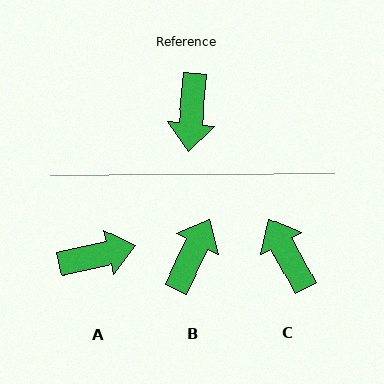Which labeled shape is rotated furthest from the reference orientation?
B, about 159 degrees away.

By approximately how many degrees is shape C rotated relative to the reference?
Approximately 147 degrees clockwise.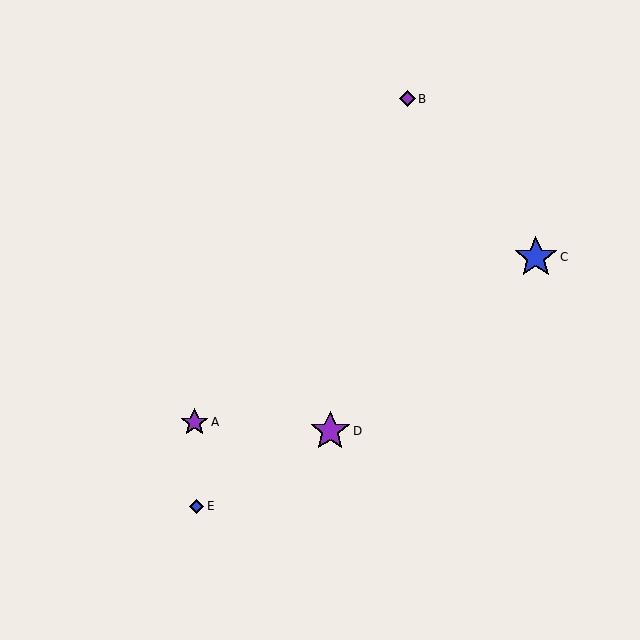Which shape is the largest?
The blue star (labeled C) is the largest.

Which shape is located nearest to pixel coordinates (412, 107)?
The purple diamond (labeled B) at (407, 99) is nearest to that location.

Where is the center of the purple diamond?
The center of the purple diamond is at (407, 99).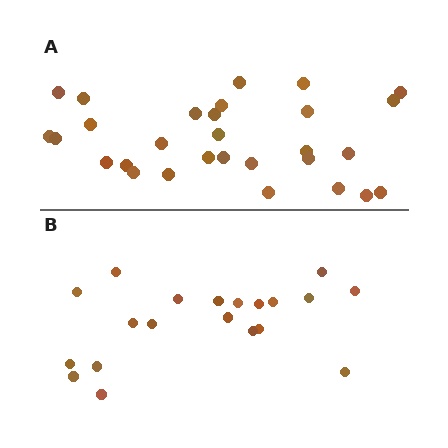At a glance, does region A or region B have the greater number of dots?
Region A (the top region) has more dots.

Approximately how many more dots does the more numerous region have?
Region A has roughly 8 or so more dots than region B.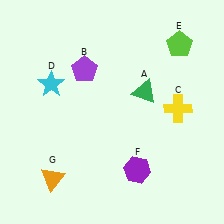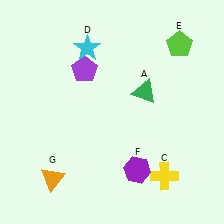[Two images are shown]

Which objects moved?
The objects that moved are: the yellow cross (C), the cyan star (D).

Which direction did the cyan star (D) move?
The cyan star (D) moved up.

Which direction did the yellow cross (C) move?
The yellow cross (C) moved down.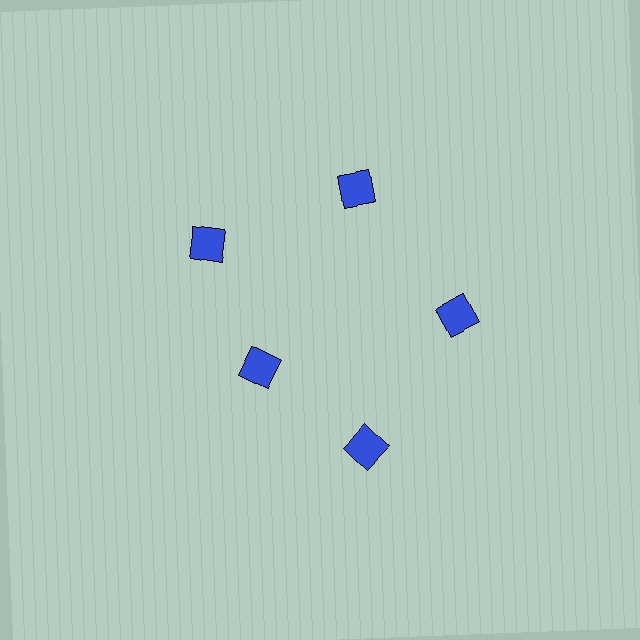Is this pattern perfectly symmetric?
No. The 5 blue diamonds are arranged in a ring, but one element near the 8 o'clock position is pulled inward toward the center, breaking the 5-fold rotational symmetry.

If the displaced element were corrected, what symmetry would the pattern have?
It would have 5-fold rotational symmetry — the pattern would map onto itself every 72 degrees.